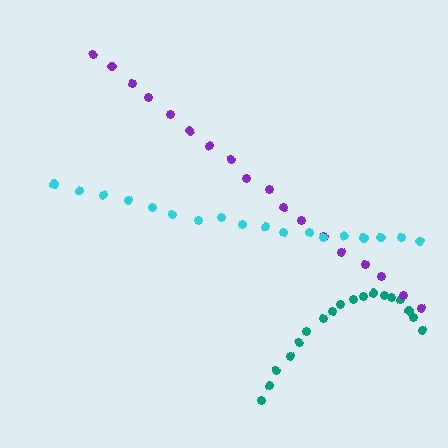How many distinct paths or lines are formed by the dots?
There are 3 distinct paths.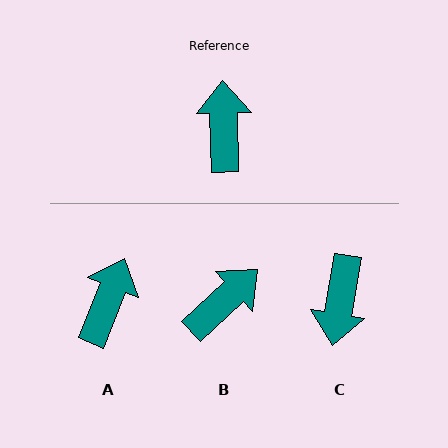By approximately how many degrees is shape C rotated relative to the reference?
Approximately 169 degrees counter-clockwise.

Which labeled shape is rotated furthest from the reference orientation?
C, about 169 degrees away.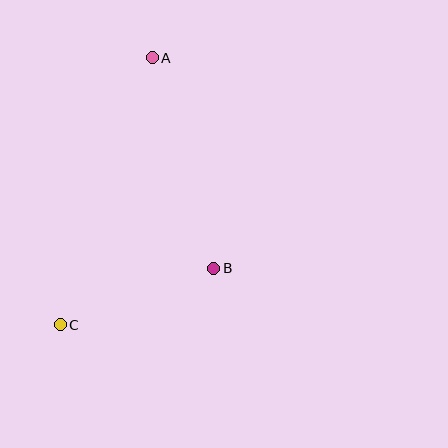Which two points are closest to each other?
Points B and C are closest to each other.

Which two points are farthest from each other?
Points A and C are farthest from each other.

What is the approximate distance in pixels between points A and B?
The distance between A and B is approximately 219 pixels.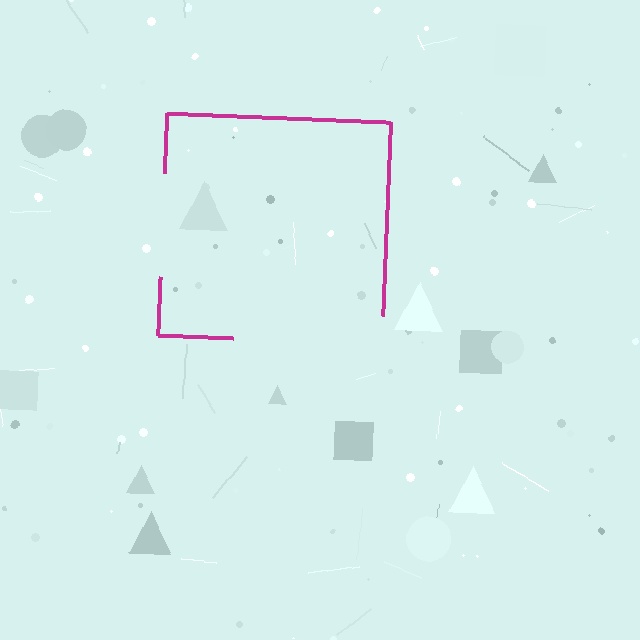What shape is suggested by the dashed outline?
The dashed outline suggests a square.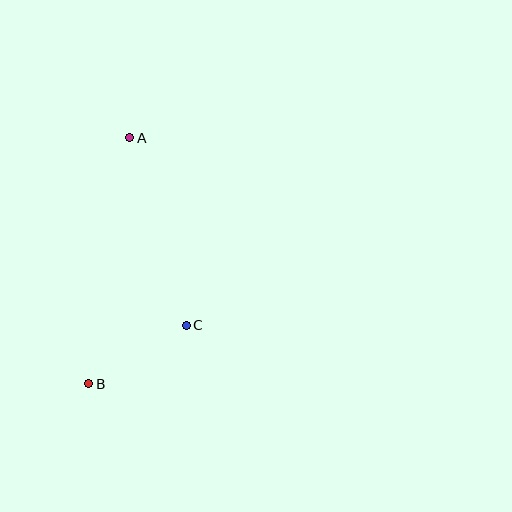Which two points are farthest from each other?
Points A and B are farthest from each other.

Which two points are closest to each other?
Points B and C are closest to each other.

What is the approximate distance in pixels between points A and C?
The distance between A and C is approximately 196 pixels.